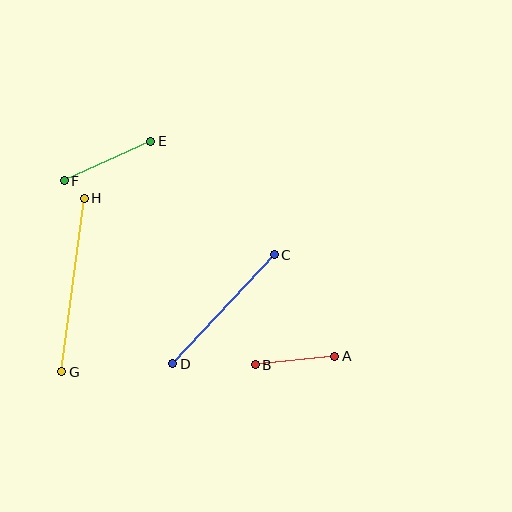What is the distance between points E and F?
The distance is approximately 95 pixels.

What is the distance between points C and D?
The distance is approximately 149 pixels.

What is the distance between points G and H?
The distance is approximately 175 pixels.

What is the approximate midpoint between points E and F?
The midpoint is at approximately (108, 161) pixels.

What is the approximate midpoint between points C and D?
The midpoint is at approximately (224, 309) pixels.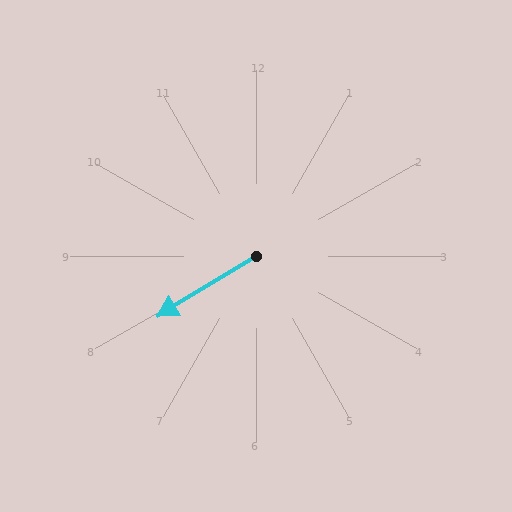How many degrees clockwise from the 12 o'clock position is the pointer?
Approximately 239 degrees.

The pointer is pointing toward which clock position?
Roughly 8 o'clock.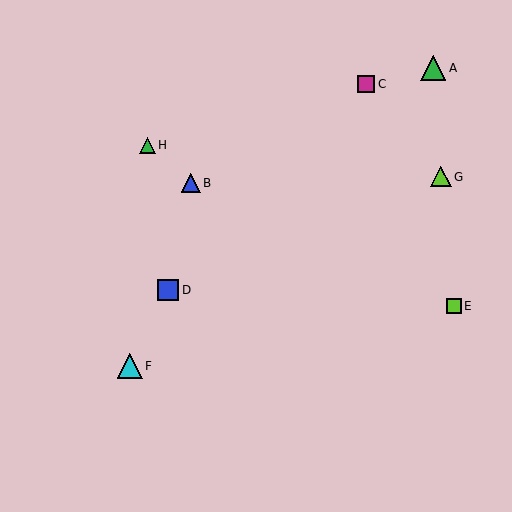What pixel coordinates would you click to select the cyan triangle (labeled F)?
Click at (130, 366) to select the cyan triangle F.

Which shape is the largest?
The green triangle (labeled A) is the largest.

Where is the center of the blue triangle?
The center of the blue triangle is at (191, 183).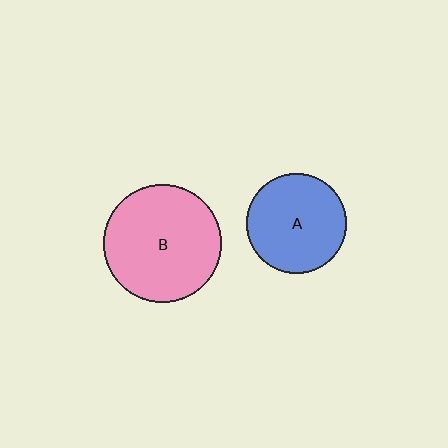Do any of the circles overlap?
No, none of the circles overlap.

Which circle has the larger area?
Circle B (pink).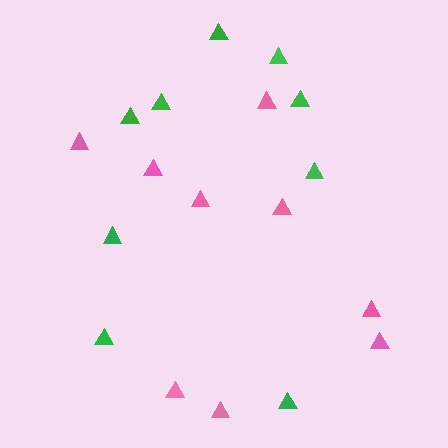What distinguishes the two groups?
There are 2 groups: one group of pink triangles (9) and one group of green triangles (9).